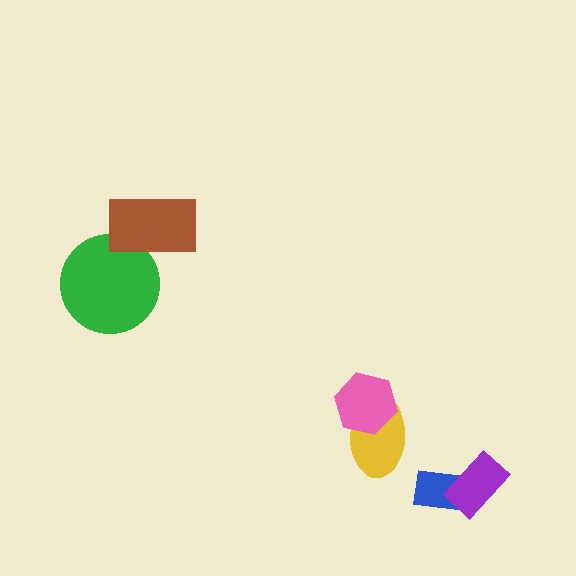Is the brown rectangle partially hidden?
No, no other shape covers it.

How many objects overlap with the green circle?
1 object overlaps with the green circle.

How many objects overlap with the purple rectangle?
1 object overlaps with the purple rectangle.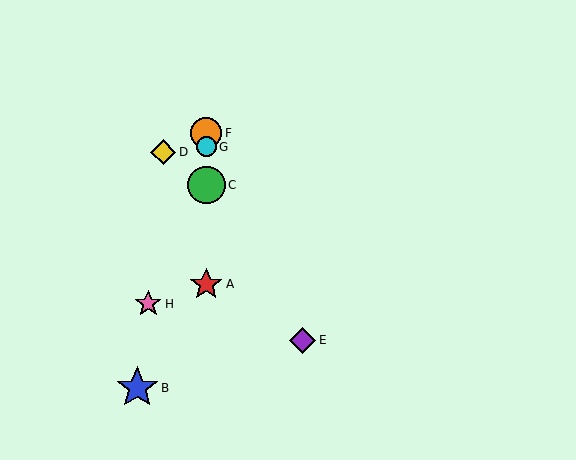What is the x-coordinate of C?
Object C is at x≈206.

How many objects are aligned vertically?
4 objects (A, C, F, G) are aligned vertically.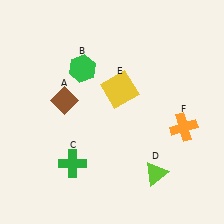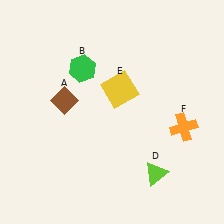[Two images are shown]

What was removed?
The green cross (C) was removed in Image 2.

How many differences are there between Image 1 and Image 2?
There is 1 difference between the two images.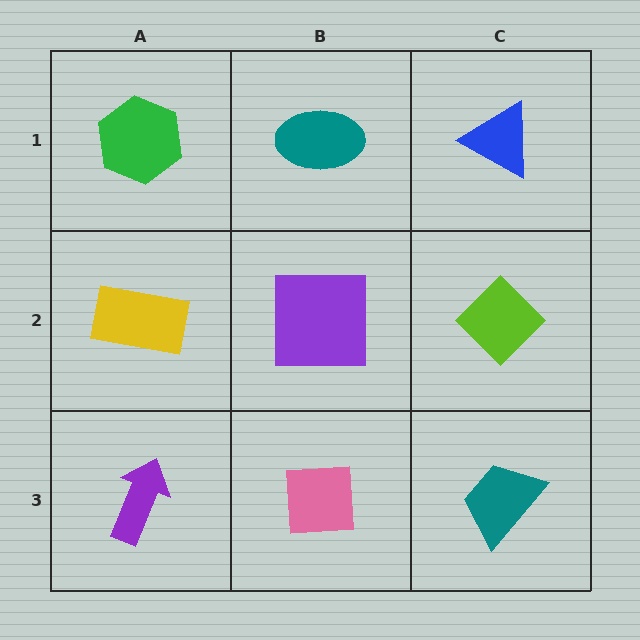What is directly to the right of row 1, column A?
A teal ellipse.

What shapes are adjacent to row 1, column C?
A lime diamond (row 2, column C), a teal ellipse (row 1, column B).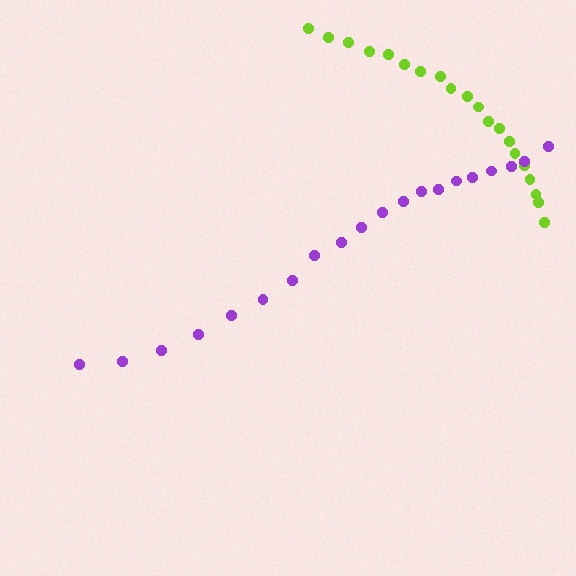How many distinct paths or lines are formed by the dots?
There are 2 distinct paths.